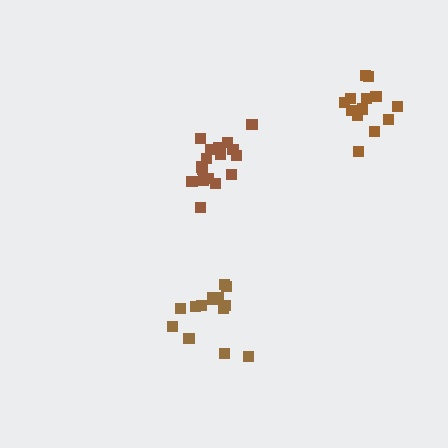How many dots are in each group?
Group 1: 15 dots, Group 2: 13 dots, Group 3: 18 dots (46 total).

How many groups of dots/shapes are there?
There are 3 groups.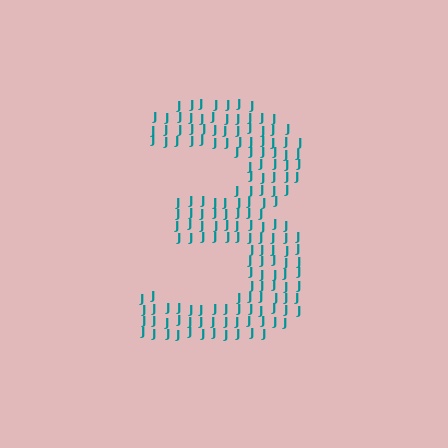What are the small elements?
The small elements are letter J's.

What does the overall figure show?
The overall figure shows the digit 3.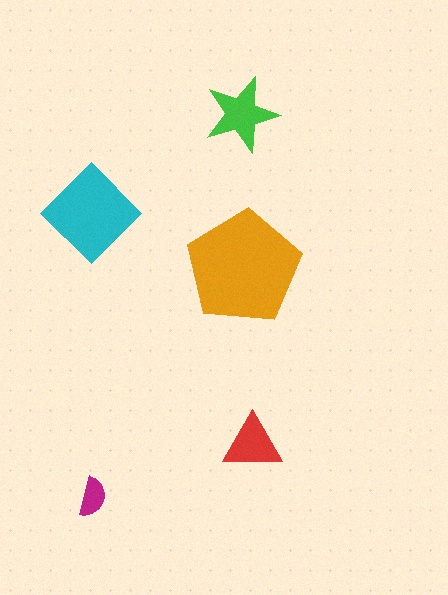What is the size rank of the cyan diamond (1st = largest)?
2nd.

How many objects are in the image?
There are 5 objects in the image.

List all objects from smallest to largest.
The magenta semicircle, the red triangle, the green star, the cyan diamond, the orange pentagon.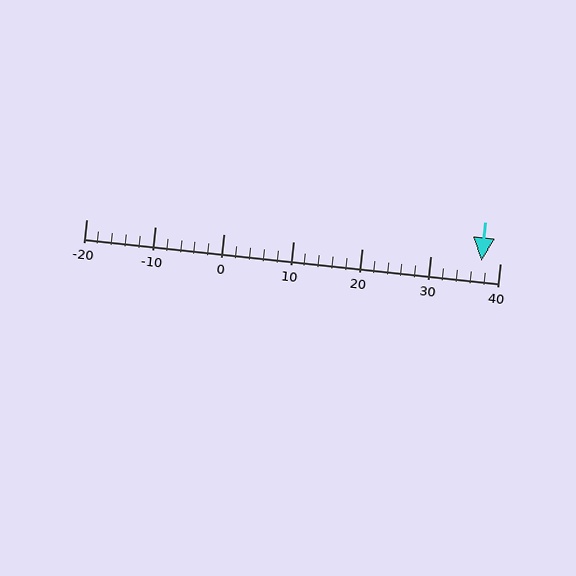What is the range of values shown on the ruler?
The ruler shows values from -20 to 40.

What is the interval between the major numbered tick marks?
The major tick marks are spaced 10 units apart.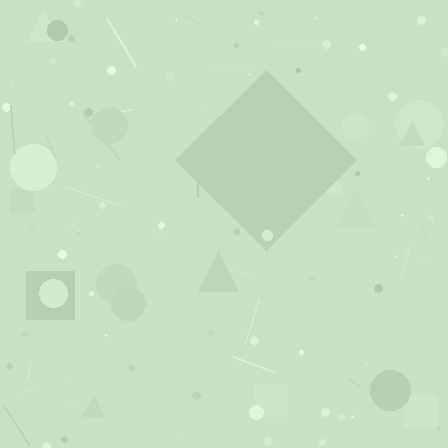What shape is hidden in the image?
A diamond is hidden in the image.